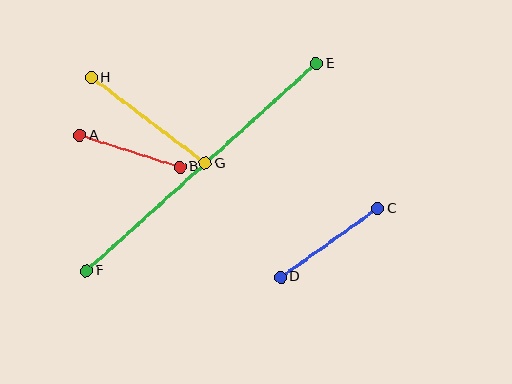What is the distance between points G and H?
The distance is approximately 142 pixels.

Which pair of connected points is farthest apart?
Points E and F are farthest apart.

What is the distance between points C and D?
The distance is approximately 119 pixels.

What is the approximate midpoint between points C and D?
The midpoint is at approximately (329, 243) pixels.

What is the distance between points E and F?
The distance is approximately 309 pixels.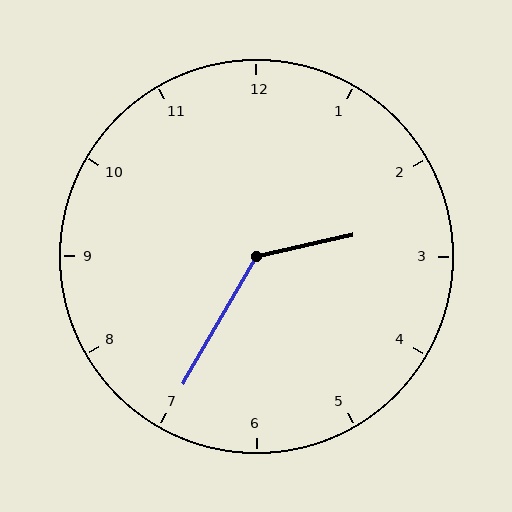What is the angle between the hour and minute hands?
Approximately 132 degrees.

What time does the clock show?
2:35.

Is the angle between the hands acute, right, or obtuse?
It is obtuse.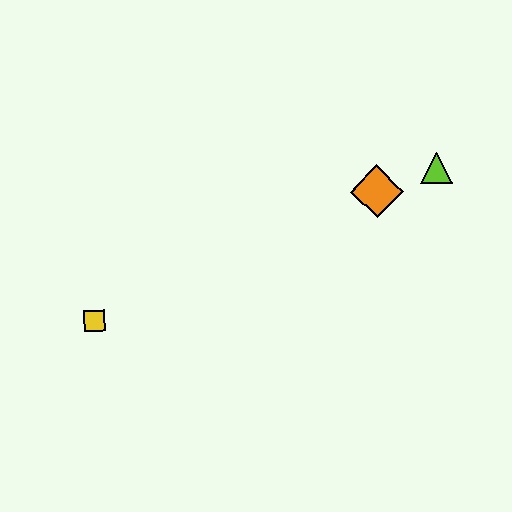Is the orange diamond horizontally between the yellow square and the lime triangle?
Yes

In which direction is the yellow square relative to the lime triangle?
The yellow square is to the left of the lime triangle.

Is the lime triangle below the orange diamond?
No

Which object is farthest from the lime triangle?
The yellow square is farthest from the lime triangle.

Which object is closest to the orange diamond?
The lime triangle is closest to the orange diamond.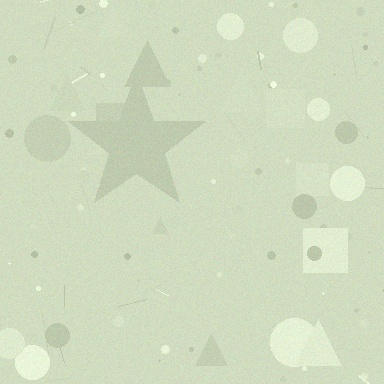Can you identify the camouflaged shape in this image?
The camouflaged shape is a star.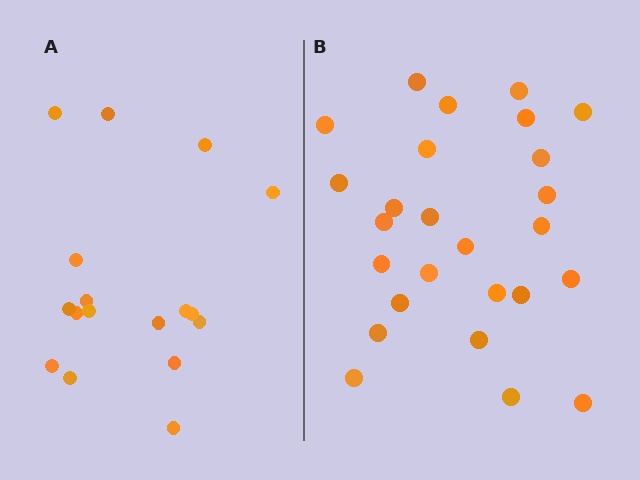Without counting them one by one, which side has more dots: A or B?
Region B (the right region) has more dots.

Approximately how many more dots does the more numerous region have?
Region B has roughly 8 or so more dots than region A.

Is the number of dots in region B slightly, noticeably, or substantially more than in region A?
Region B has substantially more. The ratio is roughly 1.5 to 1.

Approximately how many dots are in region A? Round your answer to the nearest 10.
About 20 dots. (The exact count is 17, which rounds to 20.)